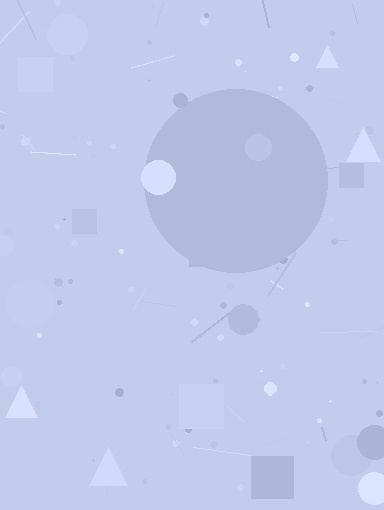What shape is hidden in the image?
A circle is hidden in the image.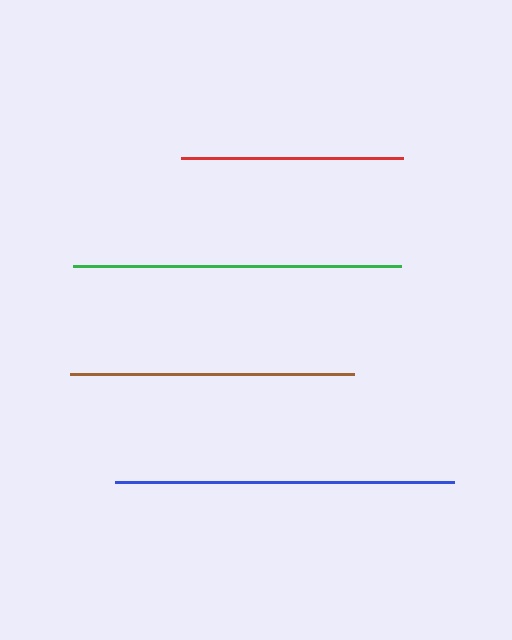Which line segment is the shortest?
The red line is the shortest at approximately 223 pixels.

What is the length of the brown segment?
The brown segment is approximately 284 pixels long.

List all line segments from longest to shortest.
From longest to shortest: blue, green, brown, red.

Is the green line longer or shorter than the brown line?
The green line is longer than the brown line.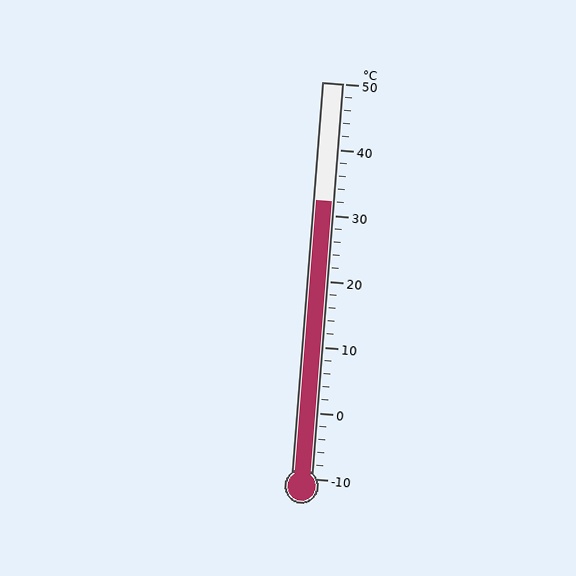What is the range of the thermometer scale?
The thermometer scale ranges from -10°C to 50°C.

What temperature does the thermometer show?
The thermometer shows approximately 32°C.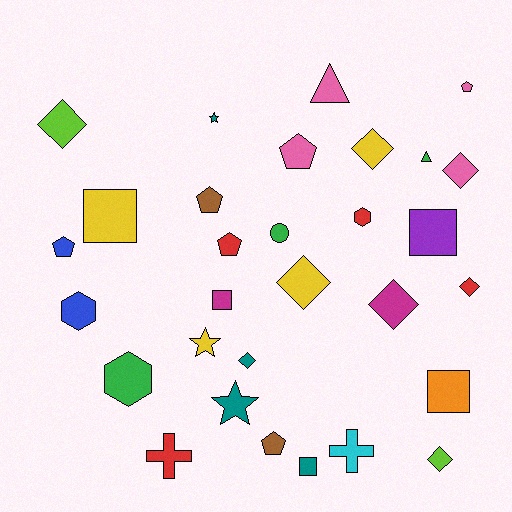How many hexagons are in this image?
There are 3 hexagons.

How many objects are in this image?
There are 30 objects.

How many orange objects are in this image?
There is 1 orange object.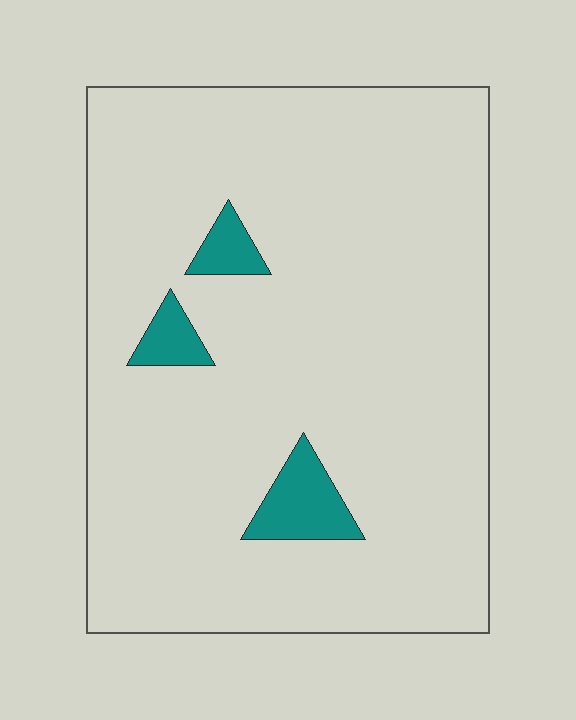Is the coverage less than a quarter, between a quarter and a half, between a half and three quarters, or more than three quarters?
Less than a quarter.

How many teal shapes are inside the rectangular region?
3.